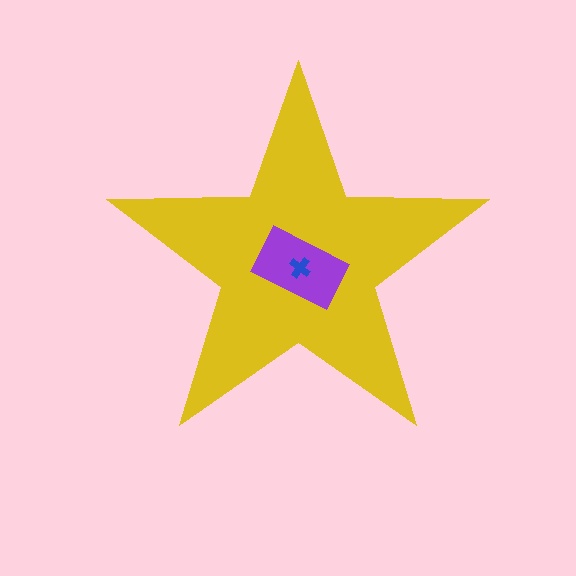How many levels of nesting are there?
3.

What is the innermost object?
The blue cross.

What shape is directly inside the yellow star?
The purple rectangle.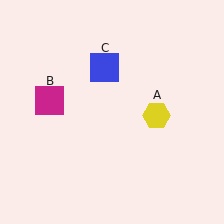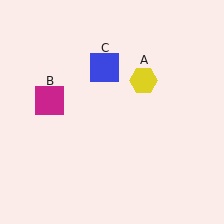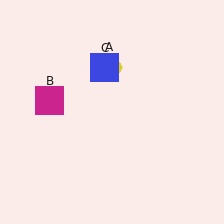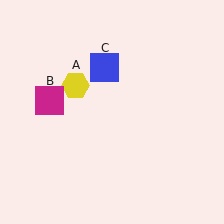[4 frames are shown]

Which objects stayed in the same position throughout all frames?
Magenta square (object B) and blue square (object C) remained stationary.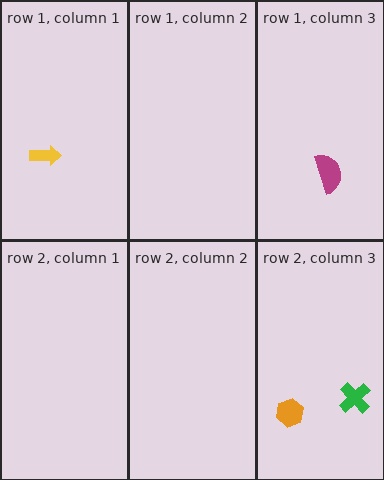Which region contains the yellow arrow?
The row 1, column 1 region.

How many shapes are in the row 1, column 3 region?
1.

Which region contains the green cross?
The row 2, column 3 region.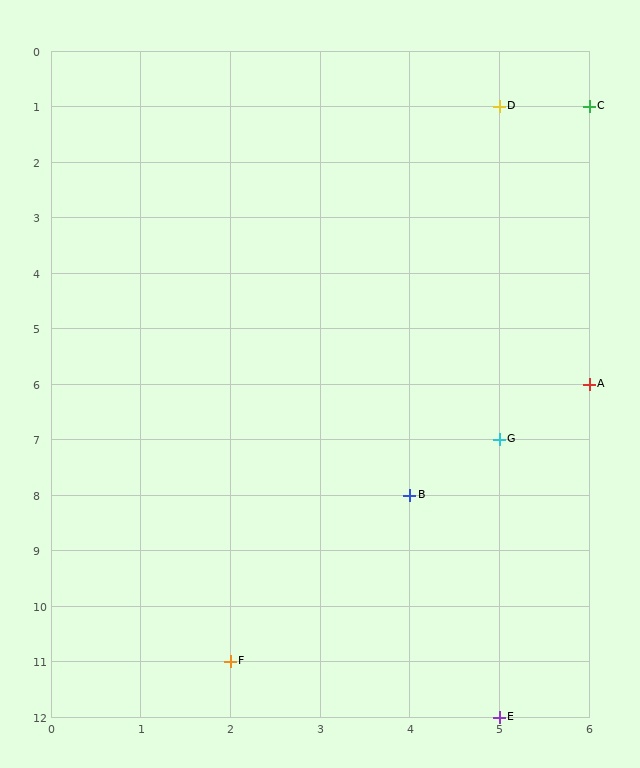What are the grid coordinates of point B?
Point B is at grid coordinates (4, 8).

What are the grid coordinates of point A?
Point A is at grid coordinates (6, 6).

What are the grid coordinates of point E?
Point E is at grid coordinates (5, 12).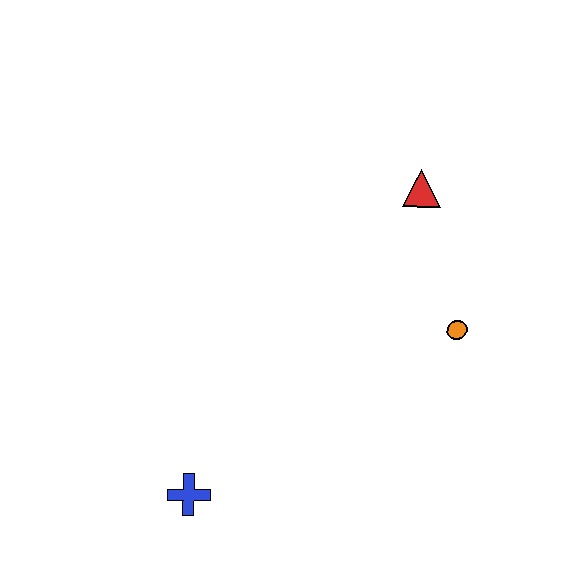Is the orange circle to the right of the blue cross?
Yes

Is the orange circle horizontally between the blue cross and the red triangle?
No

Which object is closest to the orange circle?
The red triangle is closest to the orange circle.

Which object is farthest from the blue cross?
The red triangle is farthest from the blue cross.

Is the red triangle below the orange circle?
No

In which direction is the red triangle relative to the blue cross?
The red triangle is above the blue cross.